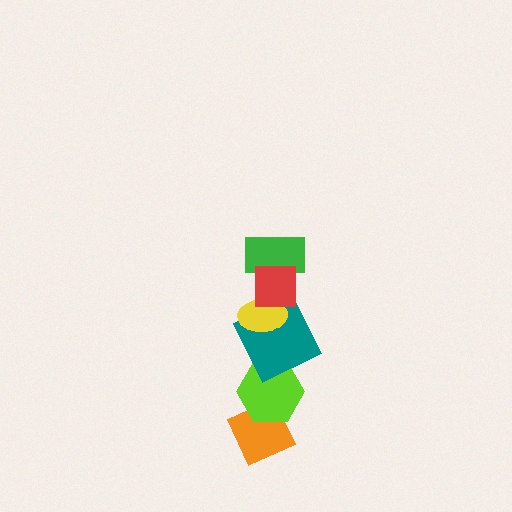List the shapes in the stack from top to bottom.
From top to bottom: the red square, the green rectangle, the yellow ellipse, the teal square, the lime hexagon, the orange diamond.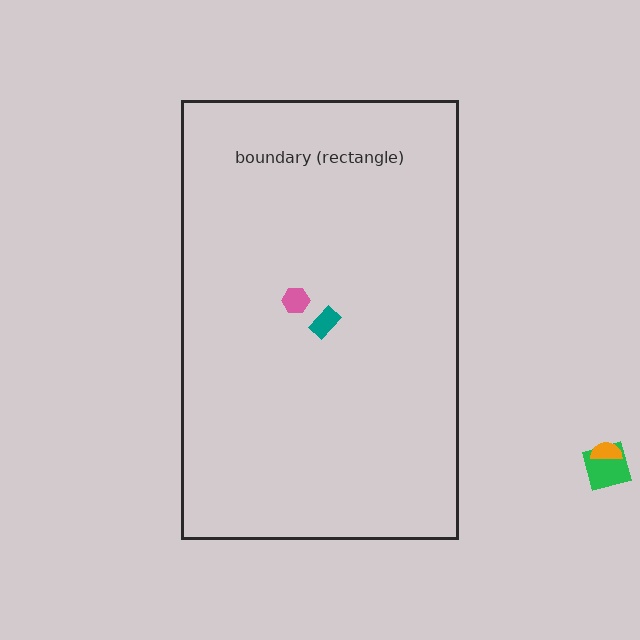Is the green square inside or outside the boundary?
Outside.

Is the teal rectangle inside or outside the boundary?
Inside.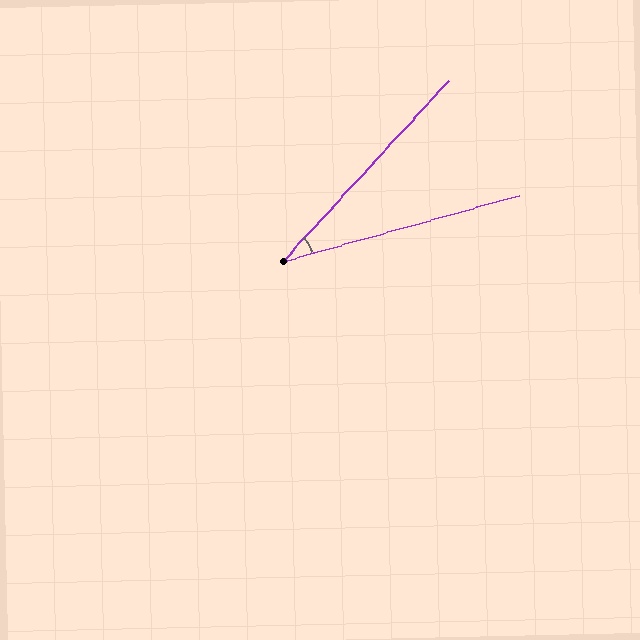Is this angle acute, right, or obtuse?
It is acute.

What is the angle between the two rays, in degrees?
Approximately 32 degrees.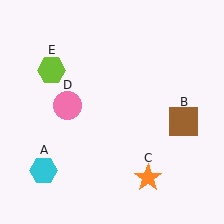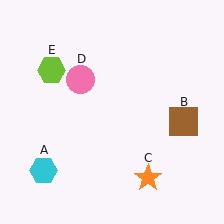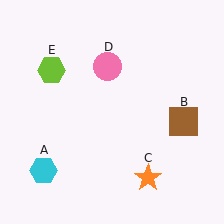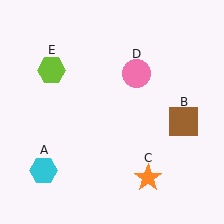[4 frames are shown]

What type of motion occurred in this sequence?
The pink circle (object D) rotated clockwise around the center of the scene.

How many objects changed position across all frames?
1 object changed position: pink circle (object D).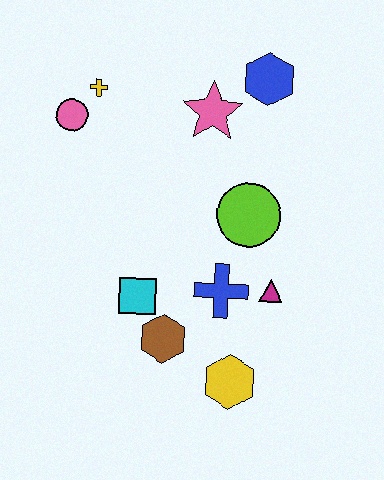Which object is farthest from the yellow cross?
The yellow hexagon is farthest from the yellow cross.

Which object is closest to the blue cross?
The magenta triangle is closest to the blue cross.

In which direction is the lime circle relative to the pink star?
The lime circle is below the pink star.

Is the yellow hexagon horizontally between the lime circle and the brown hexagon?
Yes